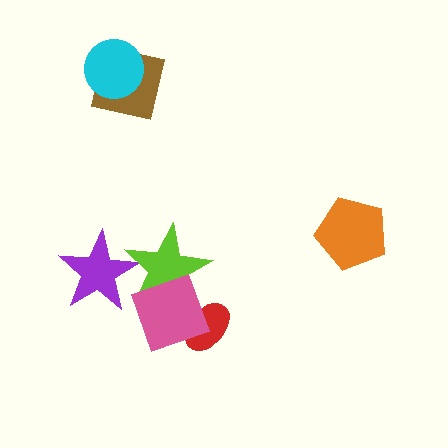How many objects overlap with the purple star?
1 object overlaps with the purple star.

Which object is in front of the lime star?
The pink square is in front of the lime star.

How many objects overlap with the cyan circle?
1 object overlaps with the cyan circle.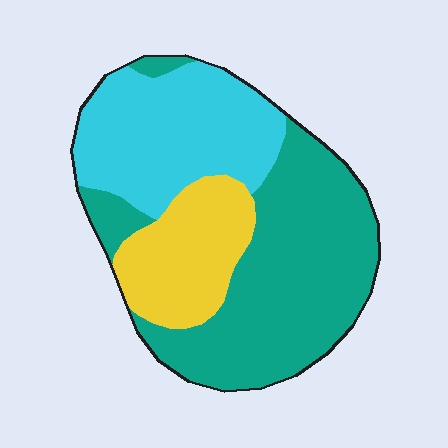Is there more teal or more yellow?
Teal.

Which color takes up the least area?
Yellow, at roughly 20%.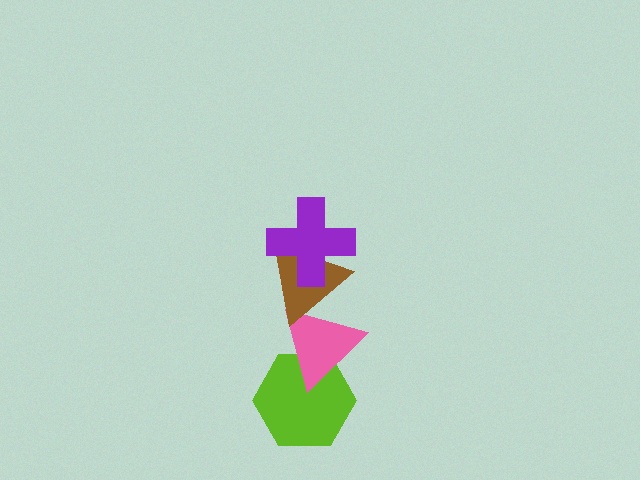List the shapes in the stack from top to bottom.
From top to bottom: the purple cross, the brown triangle, the pink triangle, the lime hexagon.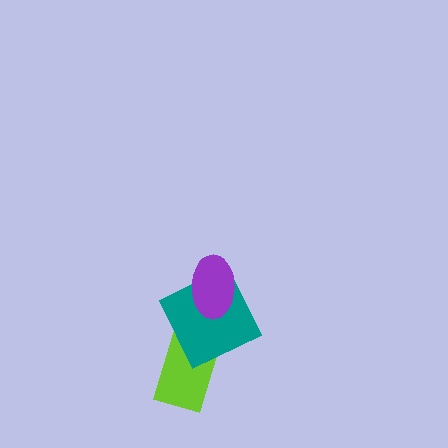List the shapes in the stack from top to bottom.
From top to bottom: the purple ellipse, the teal square, the lime rectangle.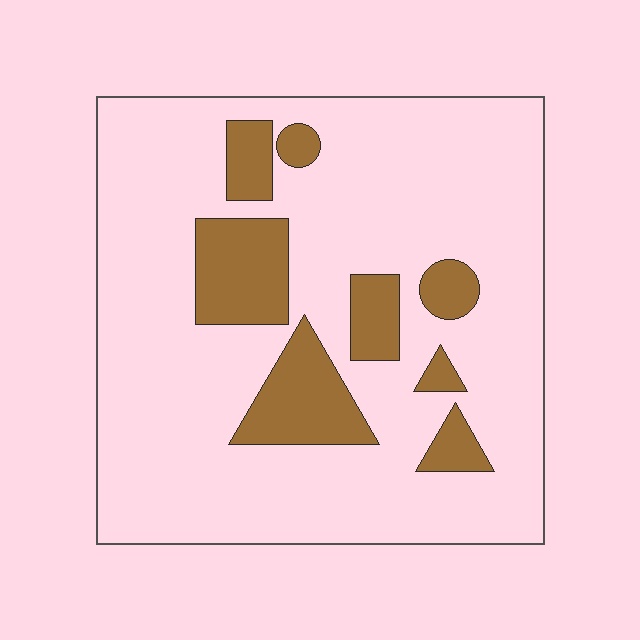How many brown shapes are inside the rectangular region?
8.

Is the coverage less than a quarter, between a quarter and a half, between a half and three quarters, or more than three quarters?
Less than a quarter.